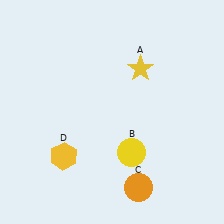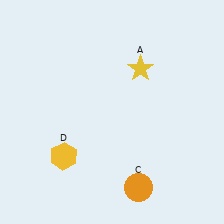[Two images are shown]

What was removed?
The yellow circle (B) was removed in Image 2.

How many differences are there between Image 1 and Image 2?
There is 1 difference between the two images.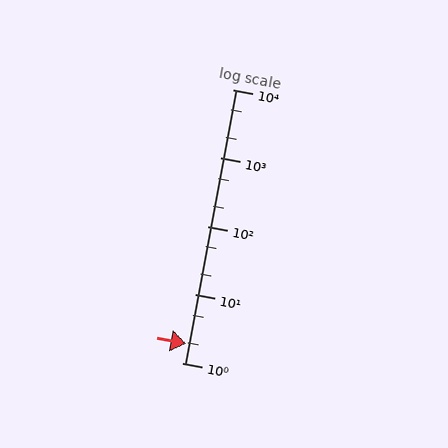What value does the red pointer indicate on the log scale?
The pointer indicates approximately 1.9.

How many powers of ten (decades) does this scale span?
The scale spans 4 decades, from 1 to 10000.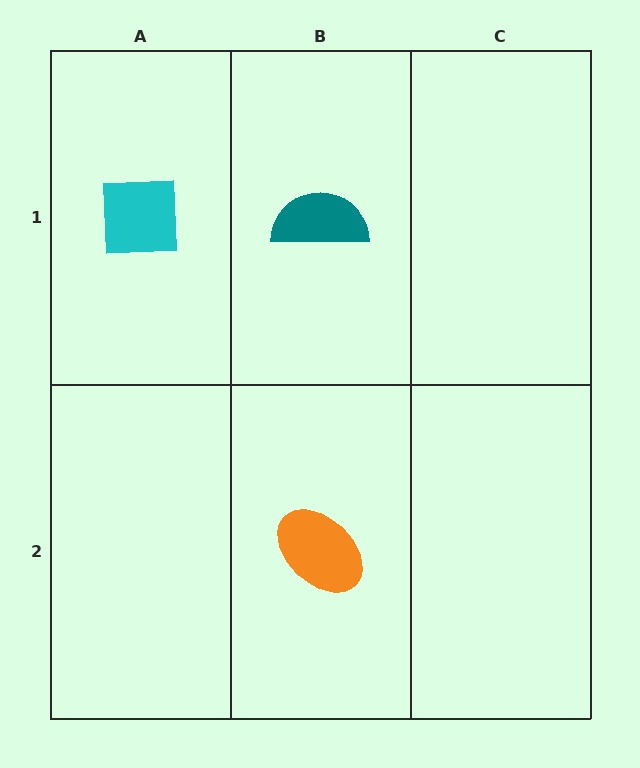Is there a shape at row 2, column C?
No, that cell is empty.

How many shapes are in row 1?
2 shapes.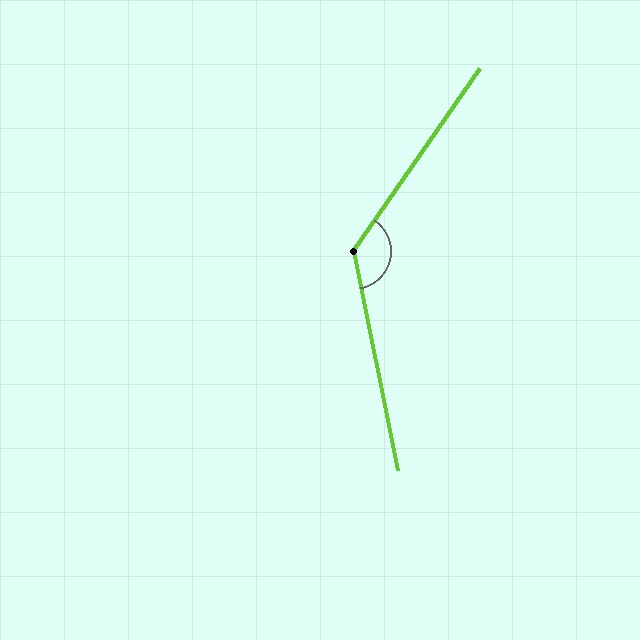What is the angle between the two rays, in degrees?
Approximately 134 degrees.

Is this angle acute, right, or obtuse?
It is obtuse.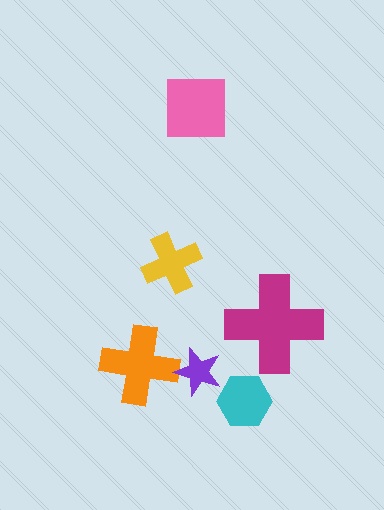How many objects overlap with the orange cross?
1 object overlaps with the orange cross.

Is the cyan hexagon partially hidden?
No, no other shape covers it.